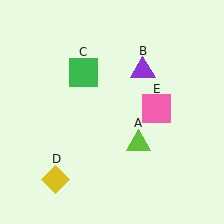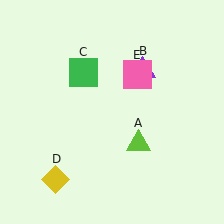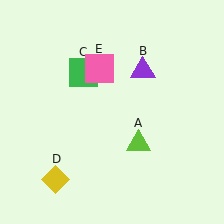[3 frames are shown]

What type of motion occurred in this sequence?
The pink square (object E) rotated counterclockwise around the center of the scene.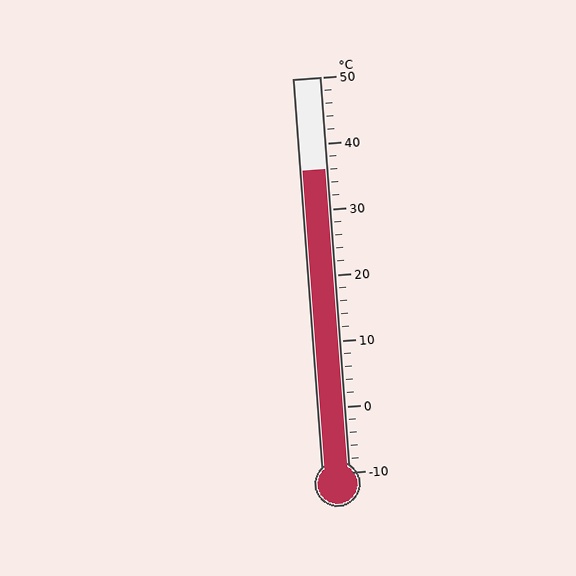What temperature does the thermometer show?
The thermometer shows approximately 36°C.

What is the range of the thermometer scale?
The thermometer scale ranges from -10°C to 50°C.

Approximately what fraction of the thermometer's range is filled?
The thermometer is filled to approximately 75% of its range.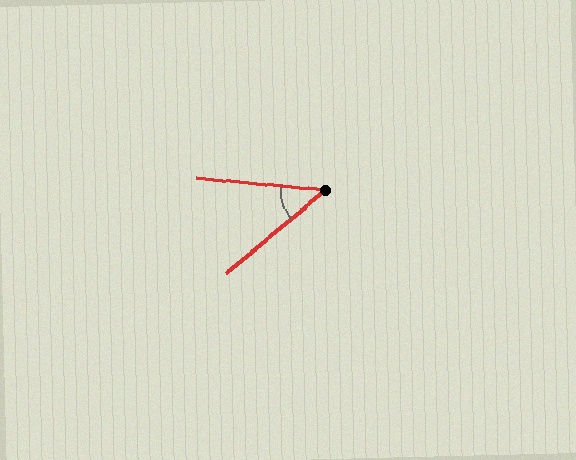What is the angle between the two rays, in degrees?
Approximately 45 degrees.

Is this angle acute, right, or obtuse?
It is acute.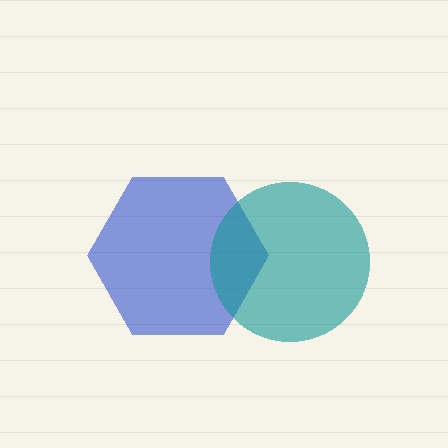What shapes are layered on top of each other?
The layered shapes are: a blue hexagon, a teal circle.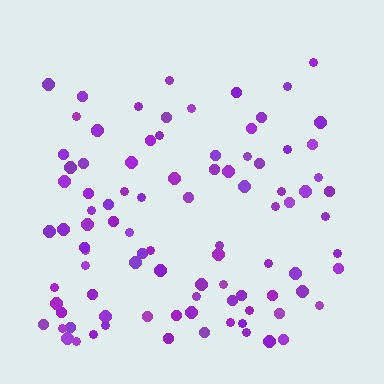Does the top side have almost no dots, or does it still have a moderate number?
Still a moderate number, just noticeably fewer than the bottom.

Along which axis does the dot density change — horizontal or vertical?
Vertical.